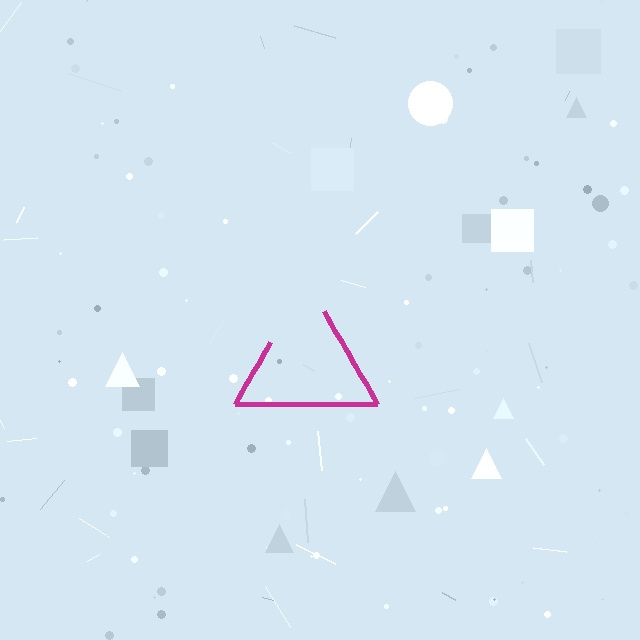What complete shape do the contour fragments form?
The contour fragments form a triangle.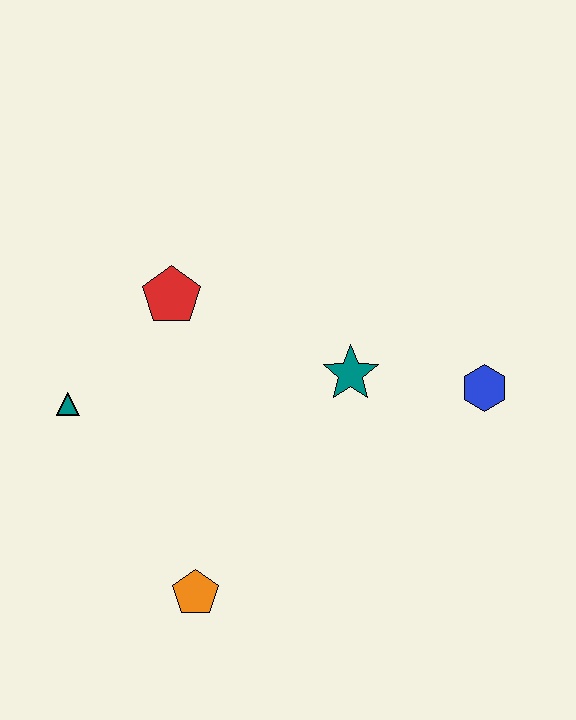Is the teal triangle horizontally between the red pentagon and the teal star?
No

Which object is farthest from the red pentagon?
The blue hexagon is farthest from the red pentagon.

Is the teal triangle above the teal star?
No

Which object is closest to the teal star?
The blue hexagon is closest to the teal star.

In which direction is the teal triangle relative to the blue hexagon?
The teal triangle is to the left of the blue hexagon.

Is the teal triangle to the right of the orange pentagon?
No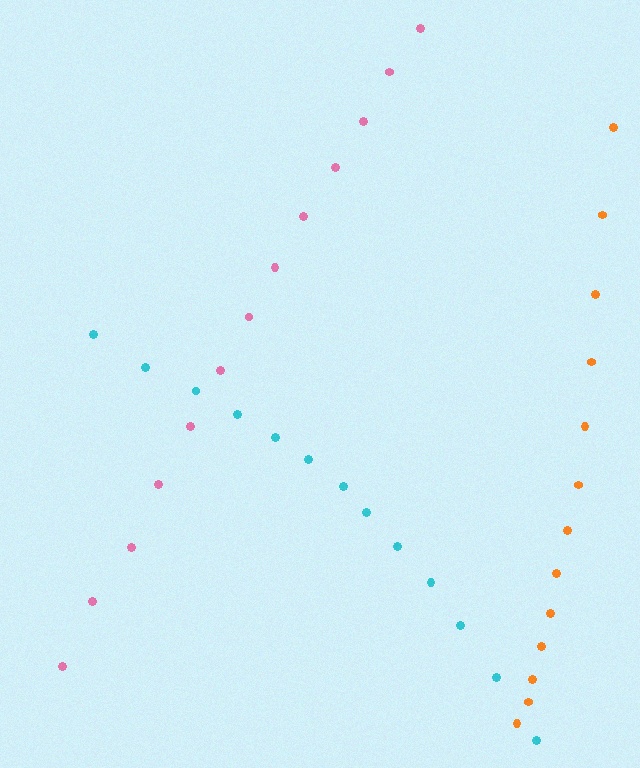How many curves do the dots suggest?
There are 3 distinct paths.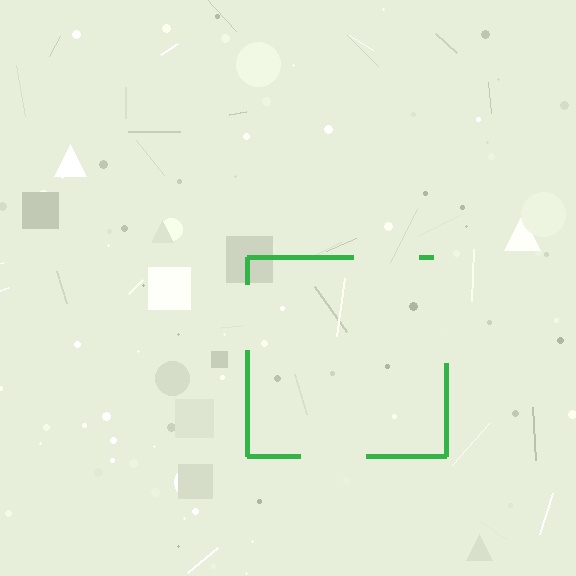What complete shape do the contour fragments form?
The contour fragments form a square.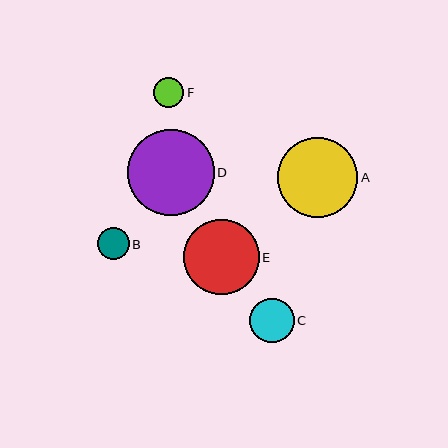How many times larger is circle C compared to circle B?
Circle C is approximately 1.4 times the size of circle B.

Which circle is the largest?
Circle D is the largest with a size of approximately 86 pixels.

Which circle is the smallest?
Circle F is the smallest with a size of approximately 30 pixels.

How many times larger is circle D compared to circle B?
Circle D is approximately 2.7 times the size of circle B.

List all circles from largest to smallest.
From largest to smallest: D, A, E, C, B, F.